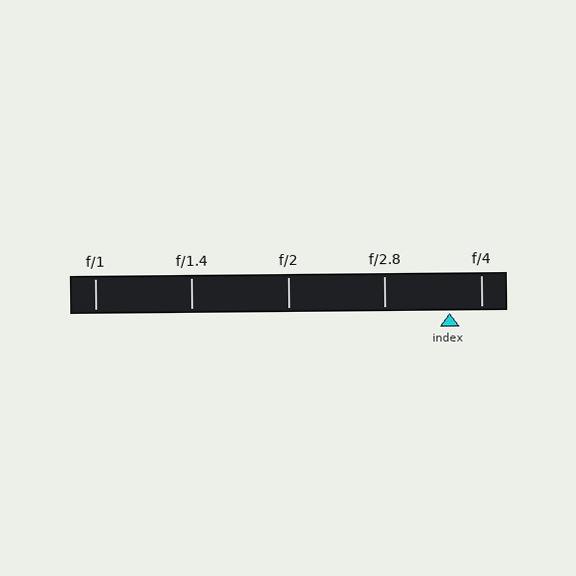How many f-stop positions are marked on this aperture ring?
There are 5 f-stop positions marked.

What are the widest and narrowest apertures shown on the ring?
The widest aperture shown is f/1 and the narrowest is f/4.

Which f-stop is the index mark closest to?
The index mark is closest to f/4.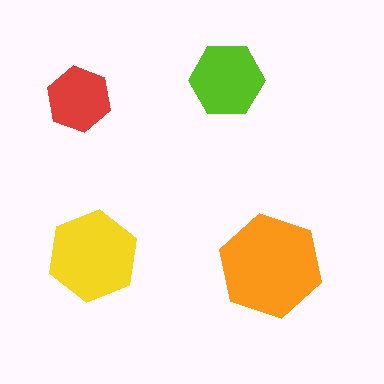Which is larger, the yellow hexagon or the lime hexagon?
The yellow one.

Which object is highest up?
The lime hexagon is topmost.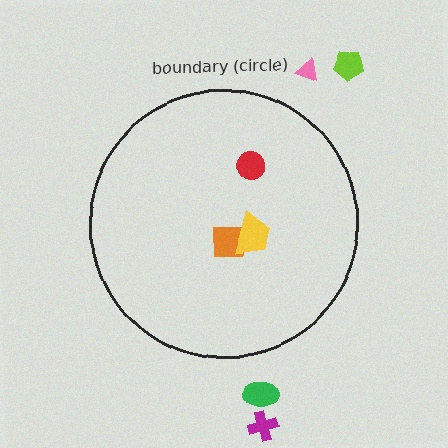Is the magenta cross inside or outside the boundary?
Outside.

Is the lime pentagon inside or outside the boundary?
Outside.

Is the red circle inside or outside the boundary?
Inside.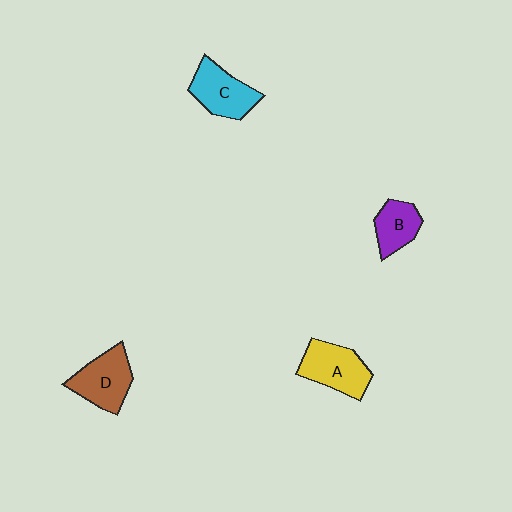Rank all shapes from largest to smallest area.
From largest to smallest: A (yellow), D (brown), C (cyan), B (purple).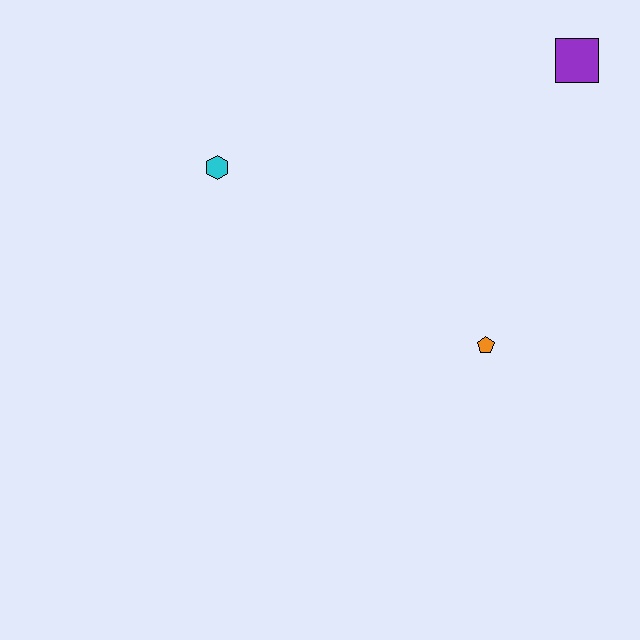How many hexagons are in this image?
There is 1 hexagon.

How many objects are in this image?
There are 3 objects.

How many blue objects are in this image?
There are no blue objects.